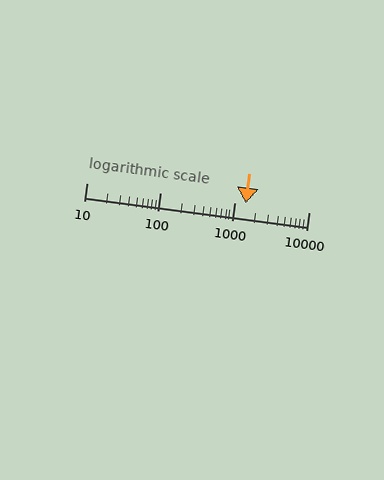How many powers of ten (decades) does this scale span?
The scale spans 3 decades, from 10 to 10000.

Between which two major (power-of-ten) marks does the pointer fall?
The pointer is between 1000 and 10000.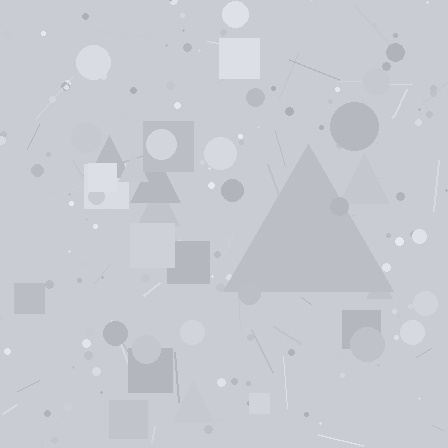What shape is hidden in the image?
A triangle is hidden in the image.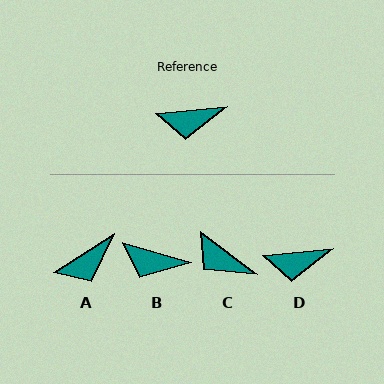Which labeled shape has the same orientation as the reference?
D.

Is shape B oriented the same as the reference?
No, it is off by about 22 degrees.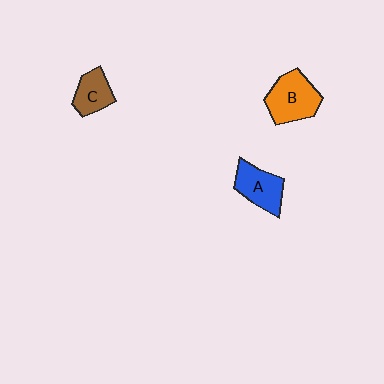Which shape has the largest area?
Shape B (orange).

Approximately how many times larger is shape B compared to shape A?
Approximately 1.3 times.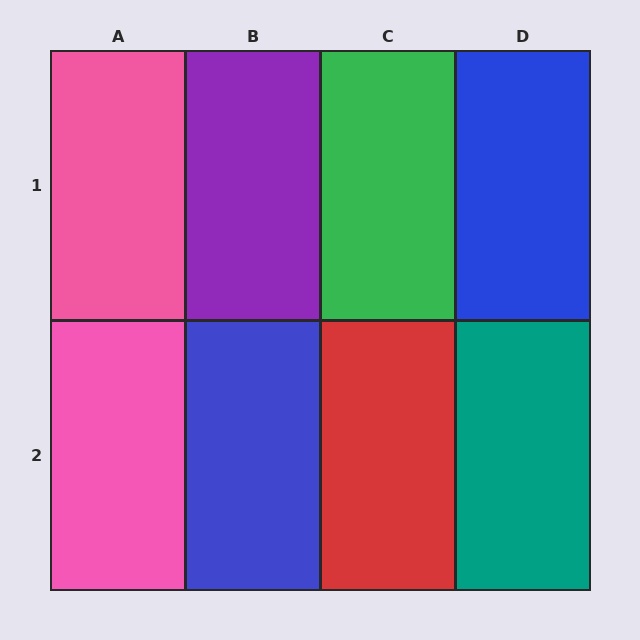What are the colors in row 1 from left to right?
Pink, purple, green, blue.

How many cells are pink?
2 cells are pink.